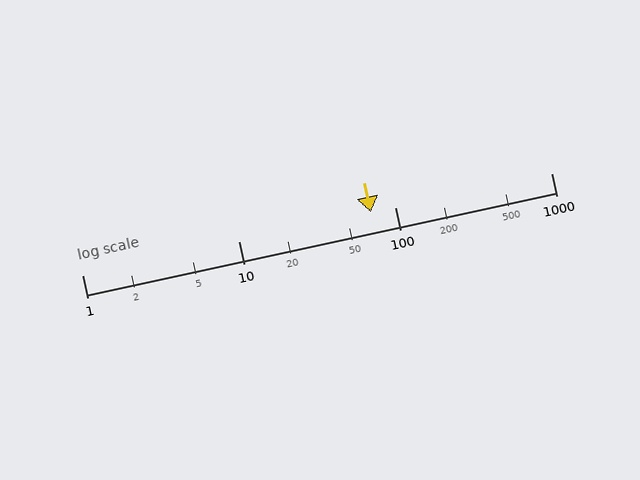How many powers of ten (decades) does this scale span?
The scale spans 3 decades, from 1 to 1000.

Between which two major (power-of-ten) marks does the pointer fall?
The pointer is between 10 and 100.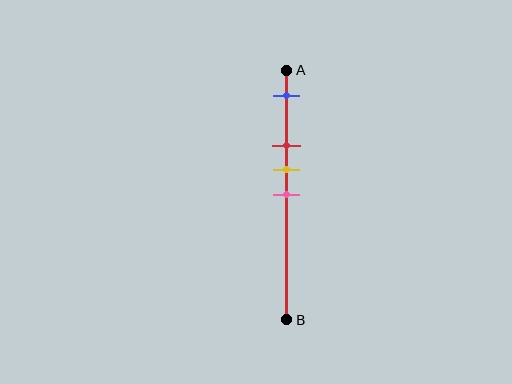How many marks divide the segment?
There are 4 marks dividing the segment.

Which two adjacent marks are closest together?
The yellow and pink marks are the closest adjacent pair.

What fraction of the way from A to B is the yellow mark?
The yellow mark is approximately 40% (0.4) of the way from A to B.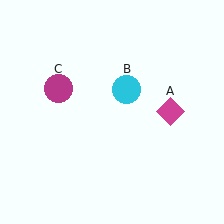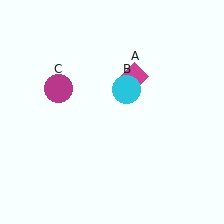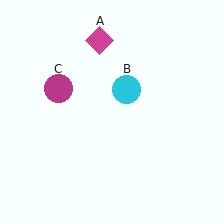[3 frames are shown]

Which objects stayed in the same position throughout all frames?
Cyan circle (object B) and magenta circle (object C) remained stationary.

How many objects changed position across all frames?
1 object changed position: magenta diamond (object A).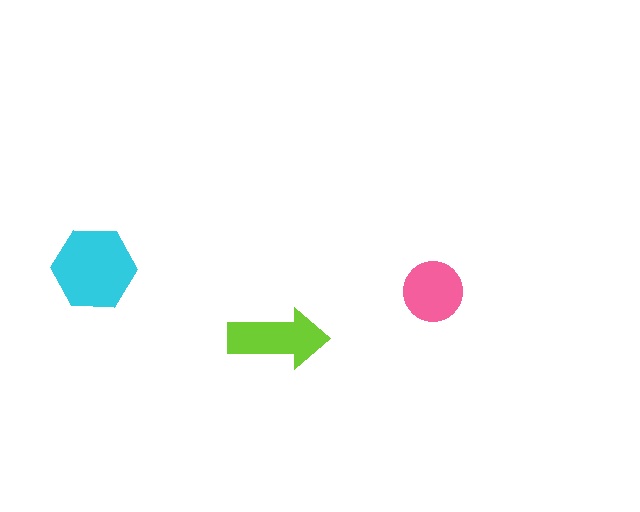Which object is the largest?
The cyan hexagon.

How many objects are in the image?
There are 3 objects in the image.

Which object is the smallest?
The pink circle.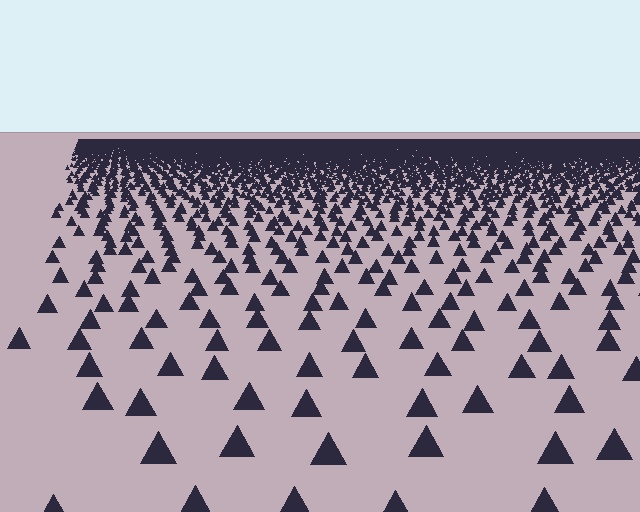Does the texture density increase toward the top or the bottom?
Density increases toward the top.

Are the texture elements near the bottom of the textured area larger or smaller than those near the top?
Larger. Near the bottom, elements are closer to the viewer and appear at a bigger on-screen size.